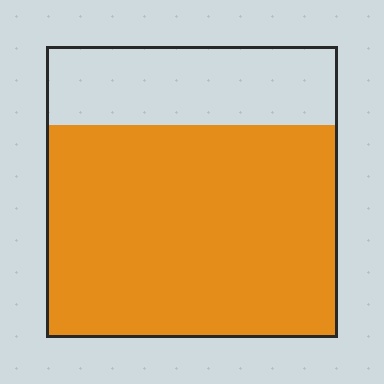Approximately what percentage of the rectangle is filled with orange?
Approximately 75%.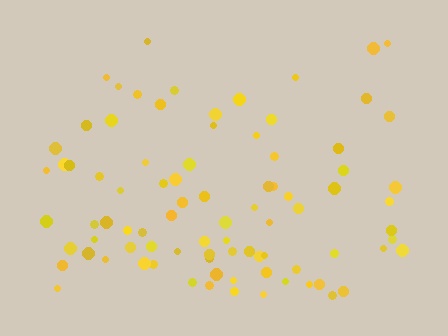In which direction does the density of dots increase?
From top to bottom, with the bottom side densest.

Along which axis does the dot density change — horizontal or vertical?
Vertical.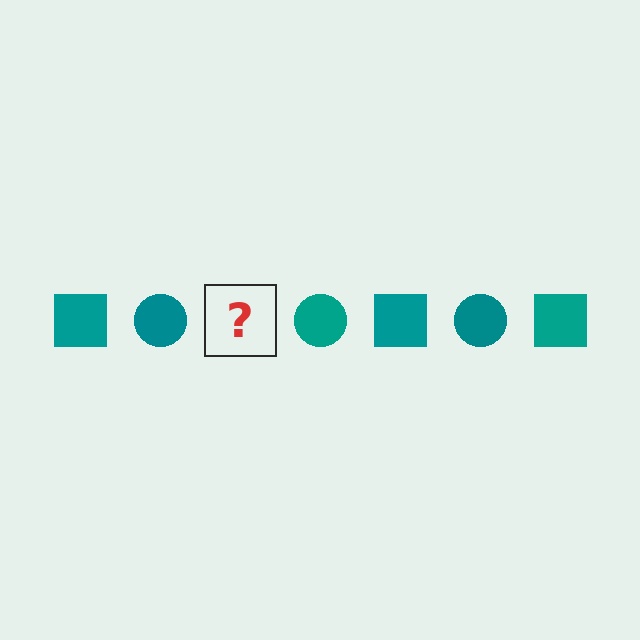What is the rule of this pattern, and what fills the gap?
The rule is that the pattern cycles through square, circle shapes in teal. The gap should be filled with a teal square.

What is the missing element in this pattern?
The missing element is a teal square.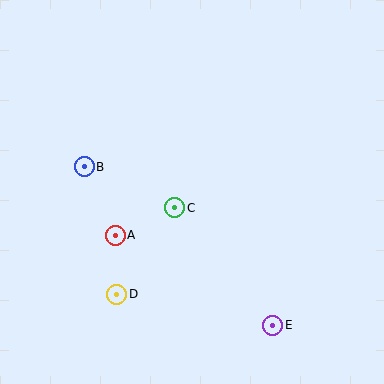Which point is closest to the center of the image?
Point C at (175, 208) is closest to the center.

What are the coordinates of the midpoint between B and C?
The midpoint between B and C is at (129, 187).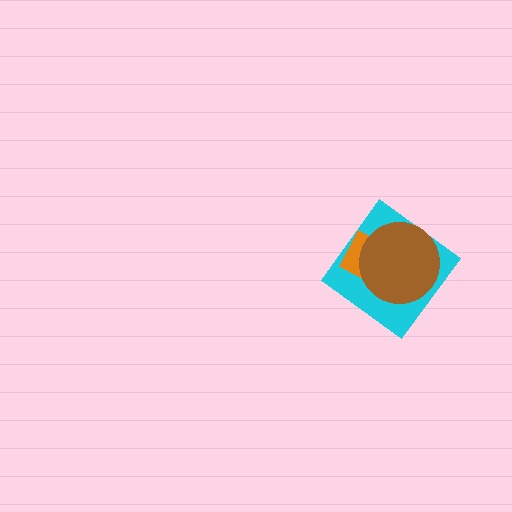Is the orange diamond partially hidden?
Yes, it is partially covered by another shape.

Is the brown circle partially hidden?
No, no other shape covers it.